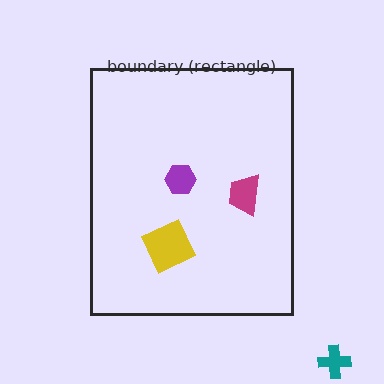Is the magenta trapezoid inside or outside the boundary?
Inside.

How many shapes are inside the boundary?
3 inside, 1 outside.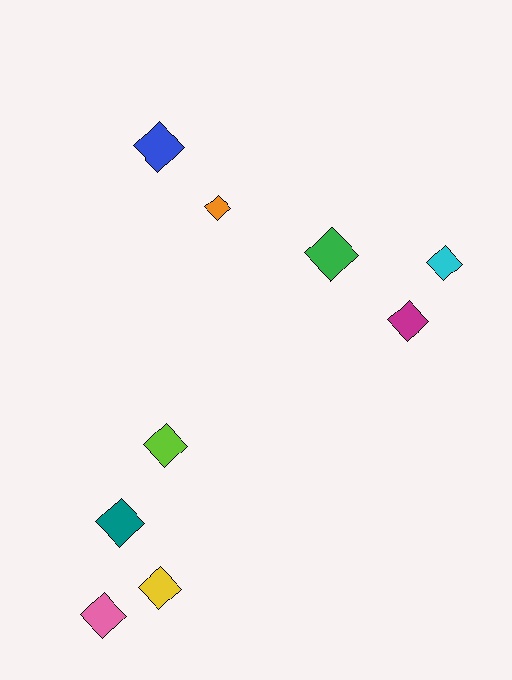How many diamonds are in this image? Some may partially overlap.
There are 9 diamonds.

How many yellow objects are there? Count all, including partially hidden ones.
There is 1 yellow object.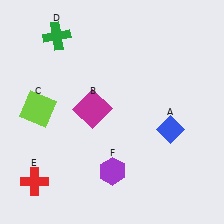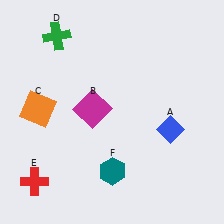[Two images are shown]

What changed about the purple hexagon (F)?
In Image 1, F is purple. In Image 2, it changed to teal.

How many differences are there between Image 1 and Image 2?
There are 2 differences between the two images.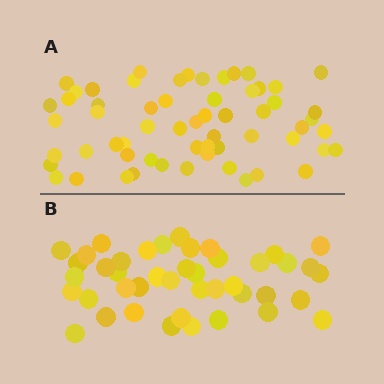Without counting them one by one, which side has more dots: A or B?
Region A (the top region) has more dots.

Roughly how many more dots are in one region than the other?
Region A has approximately 15 more dots than region B.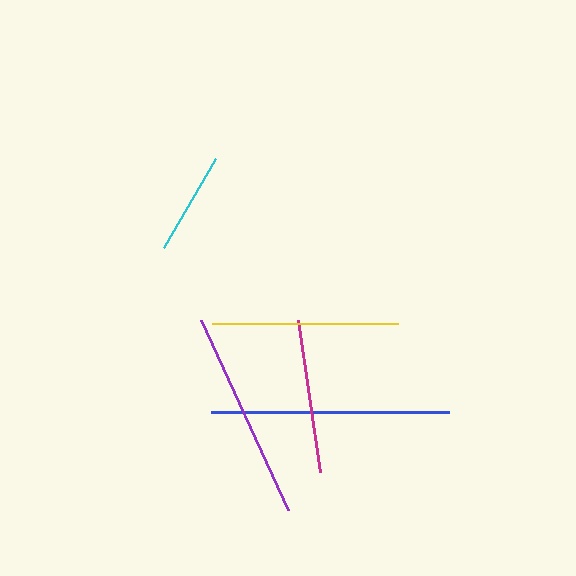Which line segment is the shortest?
The cyan line is the shortest at approximately 102 pixels.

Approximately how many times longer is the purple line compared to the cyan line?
The purple line is approximately 2.0 times the length of the cyan line.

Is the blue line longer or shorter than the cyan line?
The blue line is longer than the cyan line.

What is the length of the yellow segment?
The yellow segment is approximately 186 pixels long.